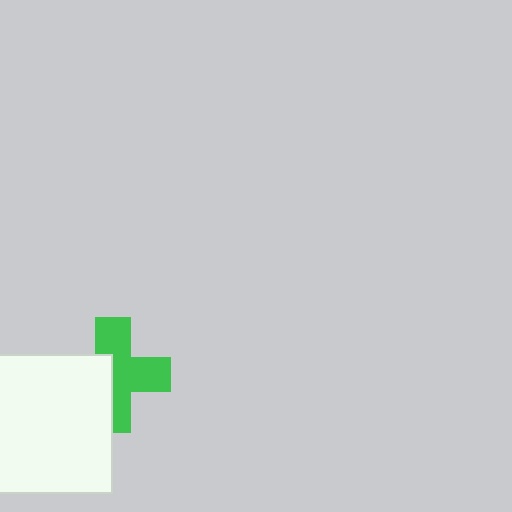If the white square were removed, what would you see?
You would see the complete green cross.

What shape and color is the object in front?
The object in front is a white square.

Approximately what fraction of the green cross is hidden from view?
Roughly 41% of the green cross is hidden behind the white square.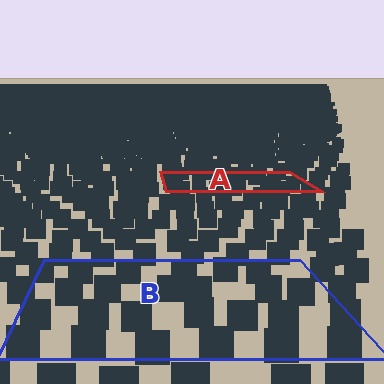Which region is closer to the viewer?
Region B is closer. The texture elements there are larger and more spread out.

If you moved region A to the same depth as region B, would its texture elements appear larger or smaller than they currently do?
They would appear larger. At a closer depth, the same texture elements are projected at a bigger on-screen size.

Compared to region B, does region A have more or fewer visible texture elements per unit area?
Region A has more texture elements per unit area — they are packed more densely because it is farther away.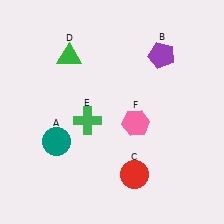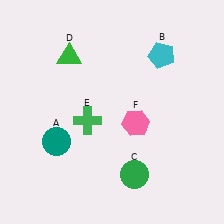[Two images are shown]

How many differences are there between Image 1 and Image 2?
There are 2 differences between the two images.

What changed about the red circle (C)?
In Image 1, C is red. In Image 2, it changed to green.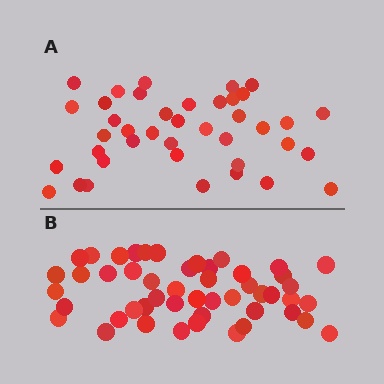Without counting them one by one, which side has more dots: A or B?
Region B (the bottom region) has more dots.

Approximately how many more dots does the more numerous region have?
Region B has roughly 8 or so more dots than region A.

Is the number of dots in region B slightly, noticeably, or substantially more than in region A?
Region B has only slightly more — the two regions are fairly close. The ratio is roughly 1.2 to 1.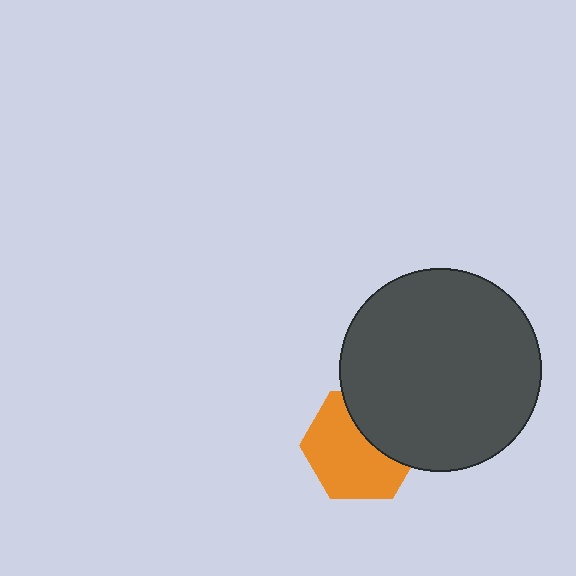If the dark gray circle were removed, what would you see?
You would see the complete orange hexagon.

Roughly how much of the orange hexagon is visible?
About half of it is visible (roughly 64%).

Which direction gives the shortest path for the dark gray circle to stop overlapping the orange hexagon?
Moving toward the upper-right gives the shortest separation.